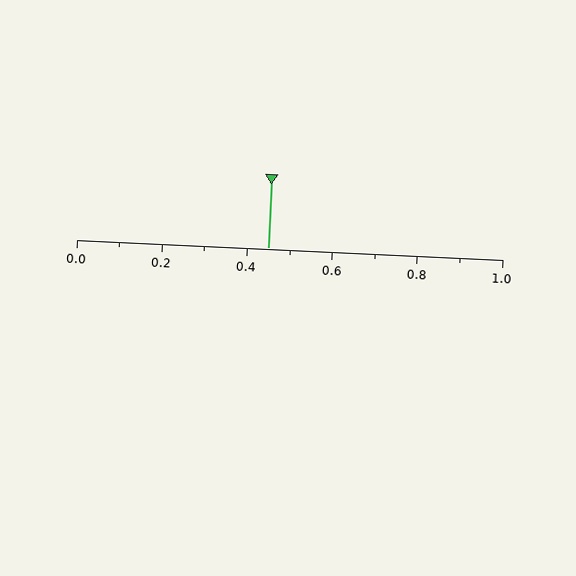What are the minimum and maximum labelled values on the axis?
The axis runs from 0.0 to 1.0.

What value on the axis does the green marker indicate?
The marker indicates approximately 0.45.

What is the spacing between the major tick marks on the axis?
The major ticks are spaced 0.2 apart.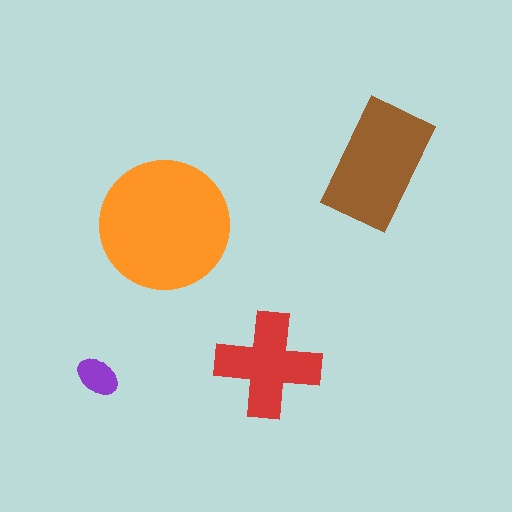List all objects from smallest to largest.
The purple ellipse, the red cross, the brown rectangle, the orange circle.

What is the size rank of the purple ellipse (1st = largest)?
4th.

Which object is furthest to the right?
The brown rectangle is rightmost.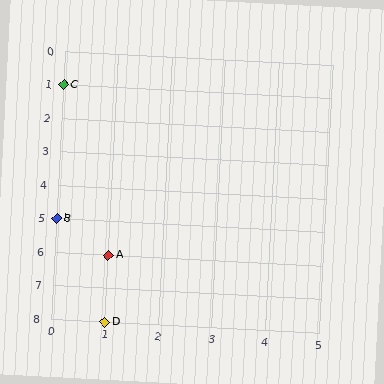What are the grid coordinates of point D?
Point D is at grid coordinates (1, 8).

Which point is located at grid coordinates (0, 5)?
Point B is at (0, 5).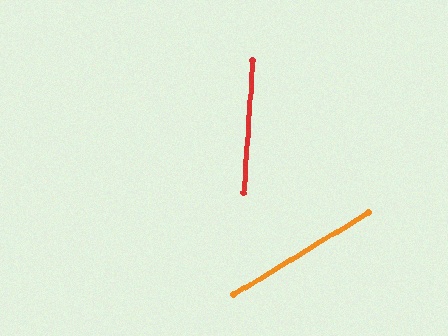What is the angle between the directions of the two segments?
Approximately 55 degrees.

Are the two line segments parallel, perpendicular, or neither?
Neither parallel nor perpendicular — they differ by about 55°.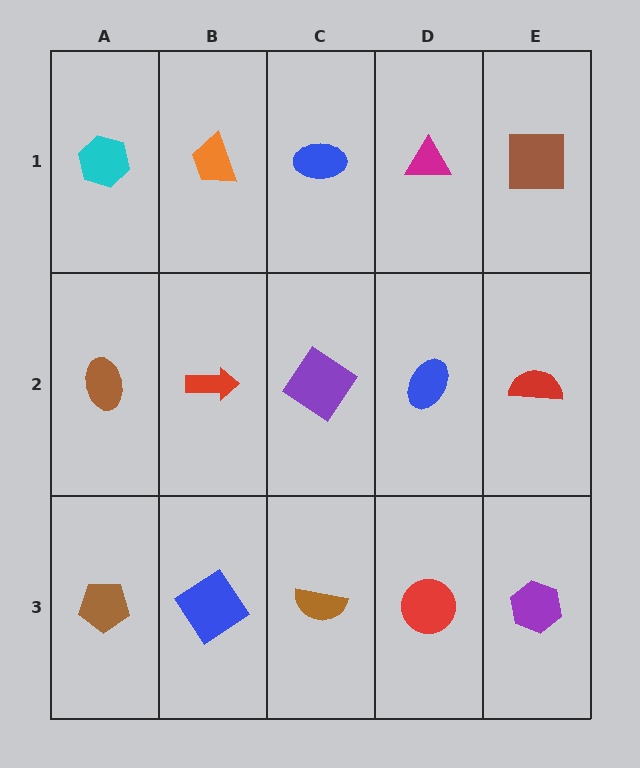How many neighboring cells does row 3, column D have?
3.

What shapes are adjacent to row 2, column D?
A magenta triangle (row 1, column D), a red circle (row 3, column D), a purple diamond (row 2, column C), a red semicircle (row 2, column E).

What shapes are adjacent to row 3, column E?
A red semicircle (row 2, column E), a red circle (row 3, column D).